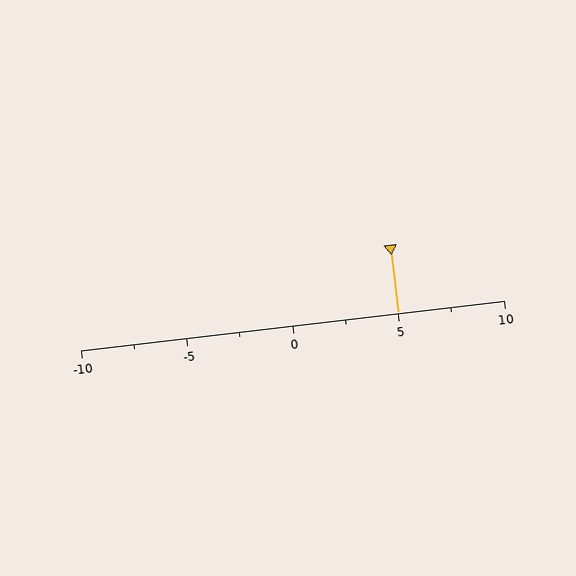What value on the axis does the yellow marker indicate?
The marker indicates approximately 5.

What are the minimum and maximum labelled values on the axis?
The axis runs from -10 to 10.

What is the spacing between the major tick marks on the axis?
The major ticks are spaced 5 apart.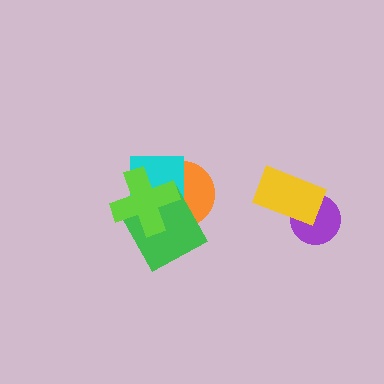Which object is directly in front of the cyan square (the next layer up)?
The green diamond is directly in front of the cyan square.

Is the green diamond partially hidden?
Yes, it is partially covered by another shape.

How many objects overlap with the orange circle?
3 objects overlap with the orange circle.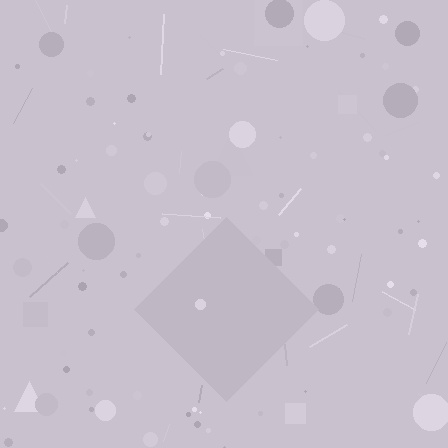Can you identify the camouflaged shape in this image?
The camouflaged shape is a diamond.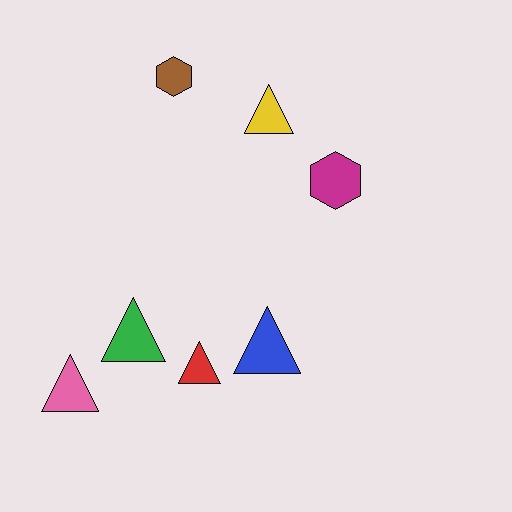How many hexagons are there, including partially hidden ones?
There are 2 hexagons.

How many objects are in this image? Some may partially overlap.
There are 7 objects.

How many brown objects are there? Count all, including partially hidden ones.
There is 1 brown object.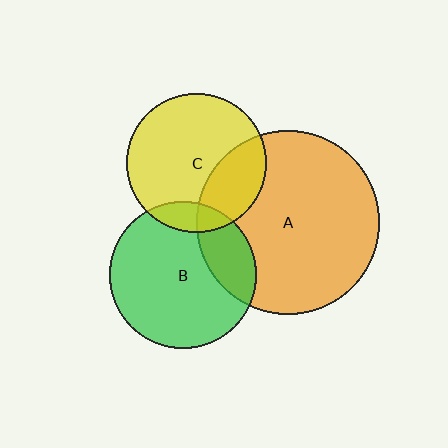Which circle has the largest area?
Circle A (orange).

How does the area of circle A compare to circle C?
Approximately 1.7 times.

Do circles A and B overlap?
Yes.